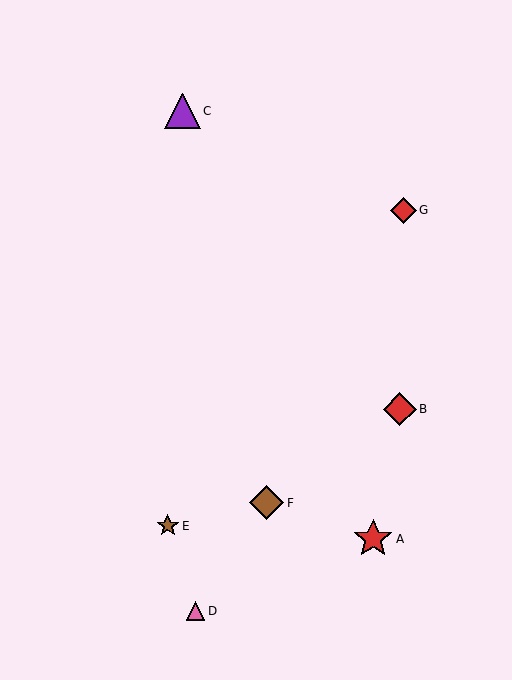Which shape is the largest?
The red star (labeled A) is the largest.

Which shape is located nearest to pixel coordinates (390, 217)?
The red diamond (labeled G) at (403, 210) is nearest to that location.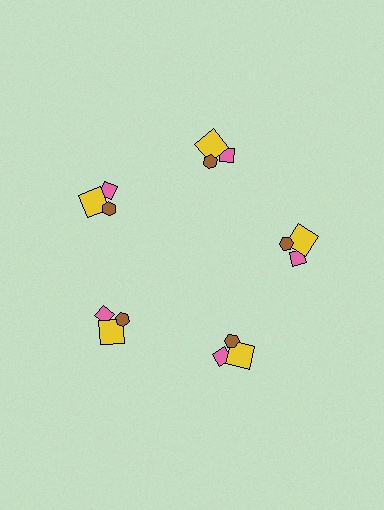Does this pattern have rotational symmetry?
Yes, this pattern has 5-fold rotational symmetry. It looks the same after rotating 72 degrees around the center.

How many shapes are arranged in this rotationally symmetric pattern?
There are 15 shapes, arranged in 5 groups of 3.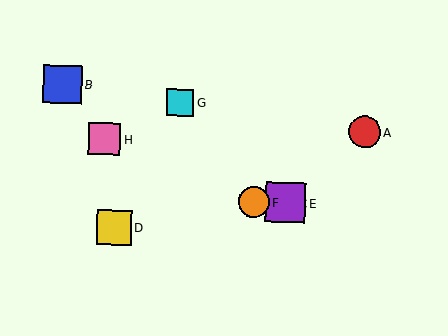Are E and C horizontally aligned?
Yes, both are at y≈203.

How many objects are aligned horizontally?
3 objects (C, E, F) are aligned horizontally.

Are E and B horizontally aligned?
No, E is at y≈203 and B is at y≈84.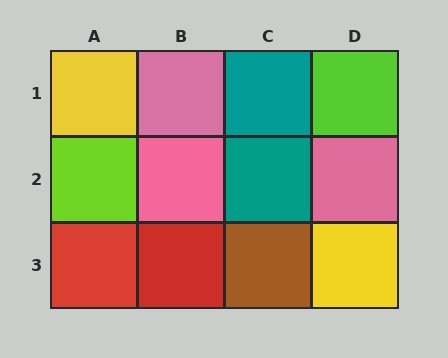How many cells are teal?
2 cells are teal.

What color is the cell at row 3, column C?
Brown.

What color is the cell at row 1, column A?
Yellow.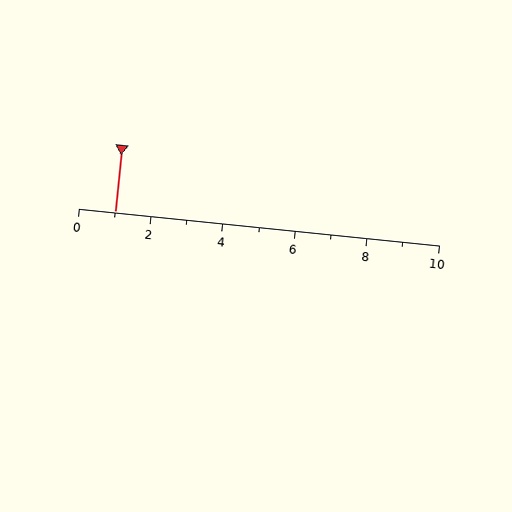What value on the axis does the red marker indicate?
The marker indicates approximately 1.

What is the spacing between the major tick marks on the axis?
The major ticks are spaced 2 apart.